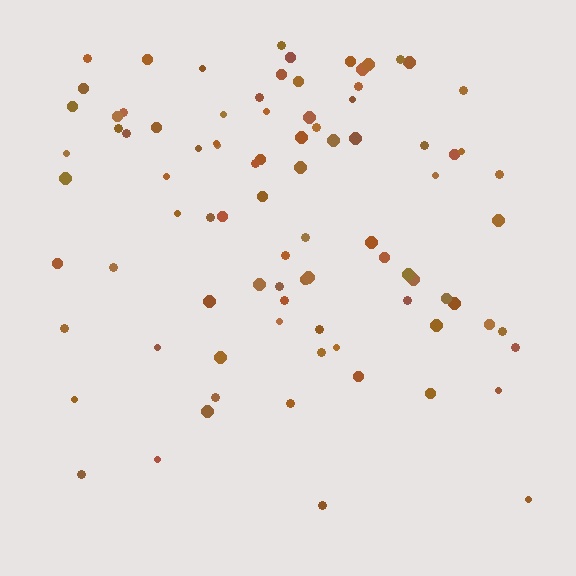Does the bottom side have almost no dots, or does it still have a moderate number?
Still a moderate number, just noticeably fewer than the top.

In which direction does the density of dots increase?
From bottom to top, with the top side densest.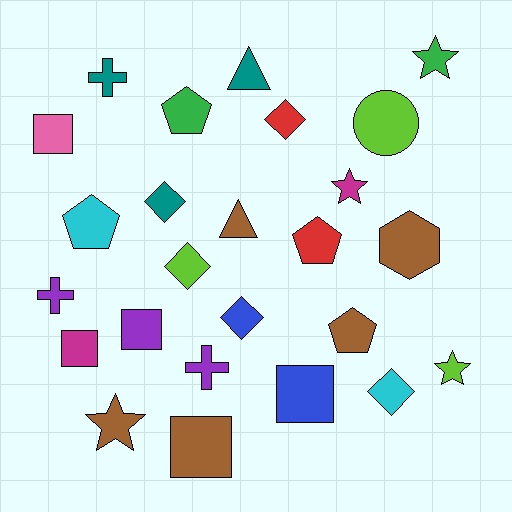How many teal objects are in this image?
There are 3 teal objects.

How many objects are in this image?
There are 25 objects.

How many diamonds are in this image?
There are 5 diamonds.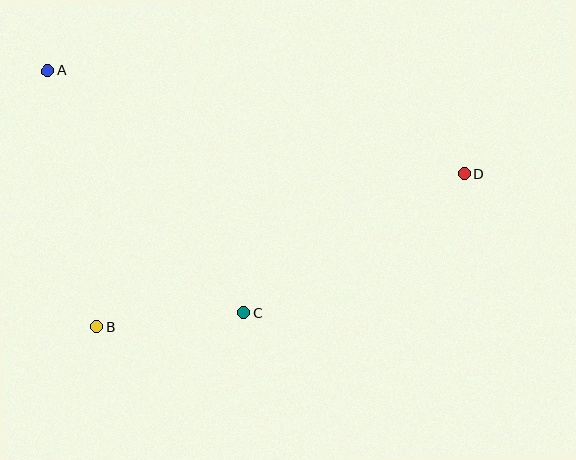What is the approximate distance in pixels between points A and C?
The distance between A and C is approximately 311 pixels.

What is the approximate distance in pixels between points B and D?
The distance between B and D is approximately 398 pixels.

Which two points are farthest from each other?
Points A and D are farthest from each other.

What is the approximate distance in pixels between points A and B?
The distance between A and B is approximately 261 pixels.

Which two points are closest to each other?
Points B and C are closest to each other.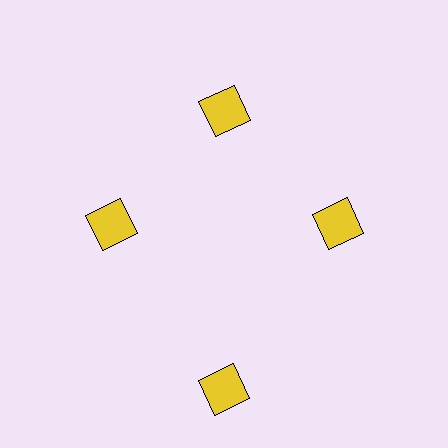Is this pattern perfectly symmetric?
No. The 4 yellow squares are arranged in a ring, but one element near the 6 o'clock position is pushed outward from the center, breaking the 4-fold rotational symmetry.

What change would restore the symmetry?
The symmetry would be restored by moving it inward, back onto the ring so that all 4 squares sit at equal angles and equal distance from the center.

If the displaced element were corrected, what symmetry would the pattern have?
It would have 4-fold rotational symmetry — the pattern would map onto itself every 90 degrees.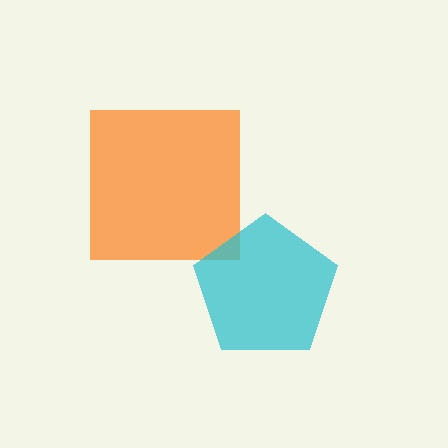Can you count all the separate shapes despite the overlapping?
Yes, there are 2 separate shapes.